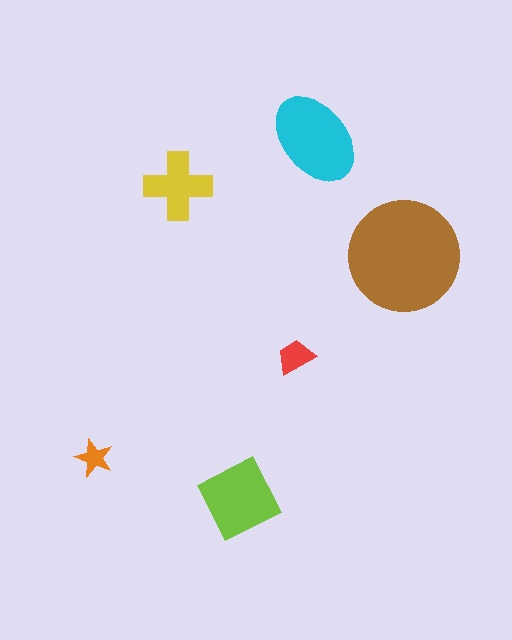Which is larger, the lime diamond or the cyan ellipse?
The cyan ellipse.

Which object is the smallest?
The orange star.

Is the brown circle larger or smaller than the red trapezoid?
Larger.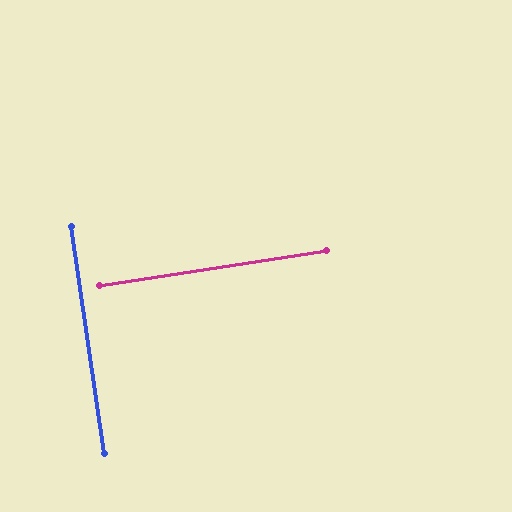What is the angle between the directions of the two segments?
Approximately 89 degrees.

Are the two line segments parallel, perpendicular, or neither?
Perpendicular — they meet at approximately 89°.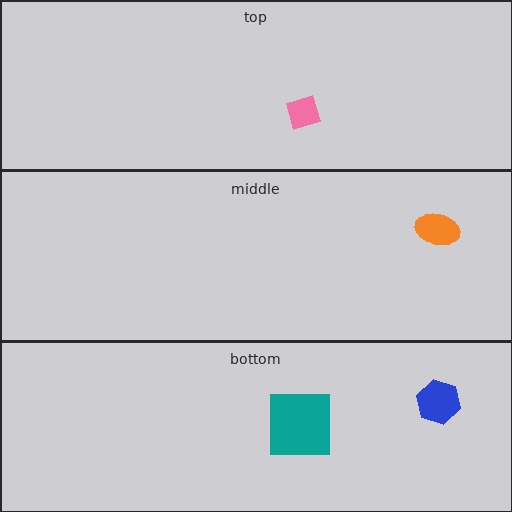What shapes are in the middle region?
The orange ellipse.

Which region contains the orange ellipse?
The middle region.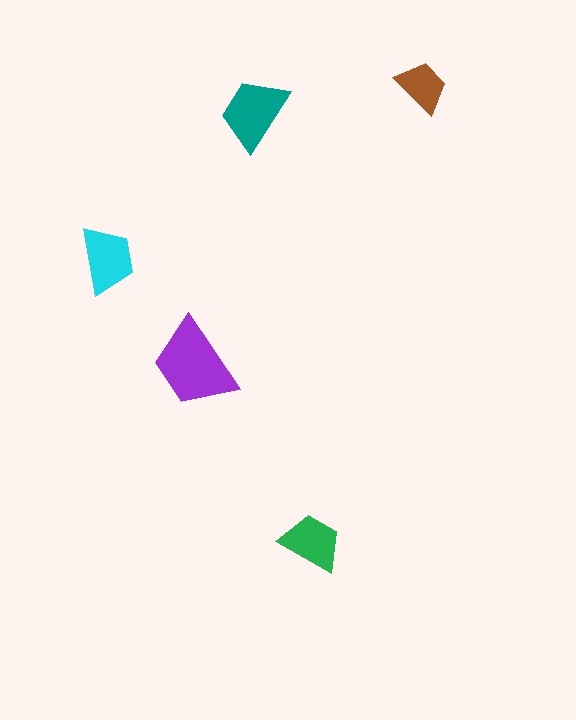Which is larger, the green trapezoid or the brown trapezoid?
The green one.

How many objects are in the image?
There are 5 objects in the image.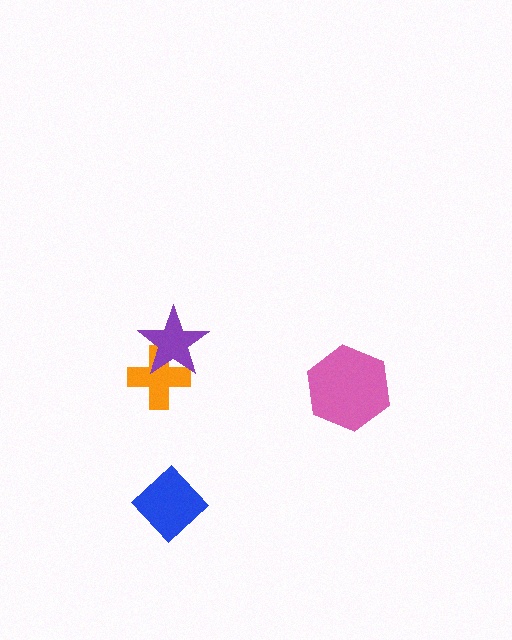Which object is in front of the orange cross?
The purple star is in front of the orange cross.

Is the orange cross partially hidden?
Yes, it is partially covered by another shape.